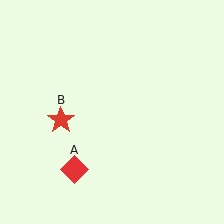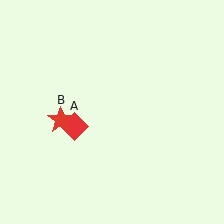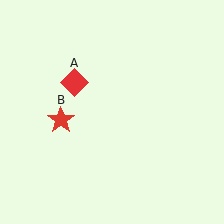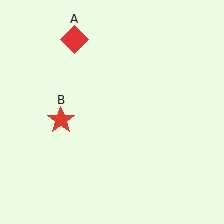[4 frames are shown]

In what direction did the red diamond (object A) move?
The red diamond (object A) moved up.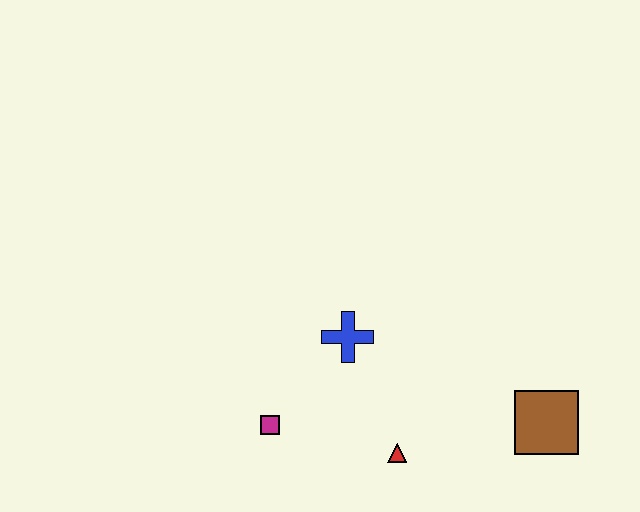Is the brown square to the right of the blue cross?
Yes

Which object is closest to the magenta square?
The blue cross is closest to the magenta square.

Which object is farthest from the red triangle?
The brown square is farthest from the red triangle.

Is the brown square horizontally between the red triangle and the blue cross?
No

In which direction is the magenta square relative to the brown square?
The magenta square is to the left of the brown square.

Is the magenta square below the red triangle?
No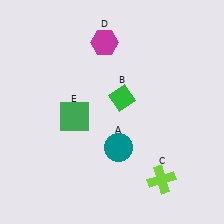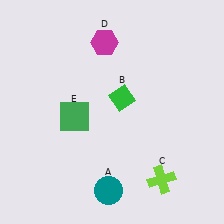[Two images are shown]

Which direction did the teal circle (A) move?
The teal circle (A) moved down.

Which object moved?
The teal circle (A) moved down.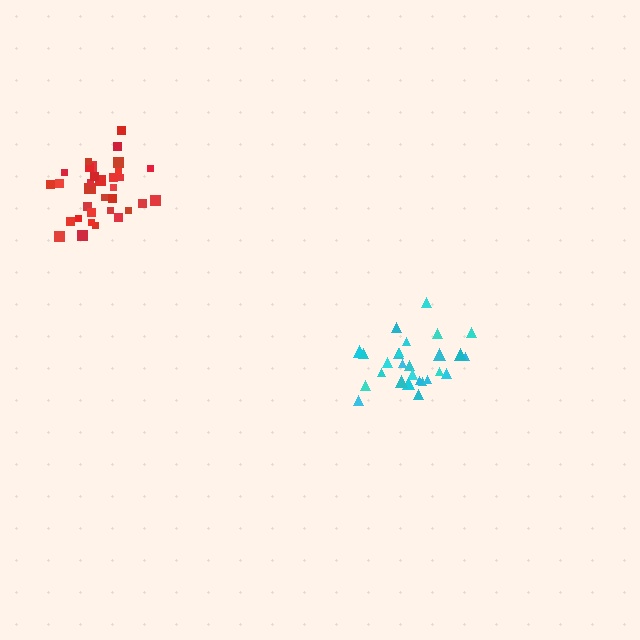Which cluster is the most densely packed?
Red.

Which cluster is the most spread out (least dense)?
Cyan.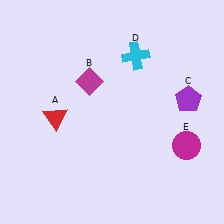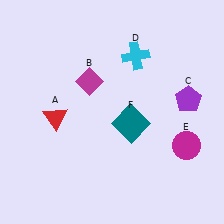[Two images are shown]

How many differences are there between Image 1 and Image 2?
There is 1 difference between the two images.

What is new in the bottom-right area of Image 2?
A teal square (F) was added in the bottom-right area of Image 2.